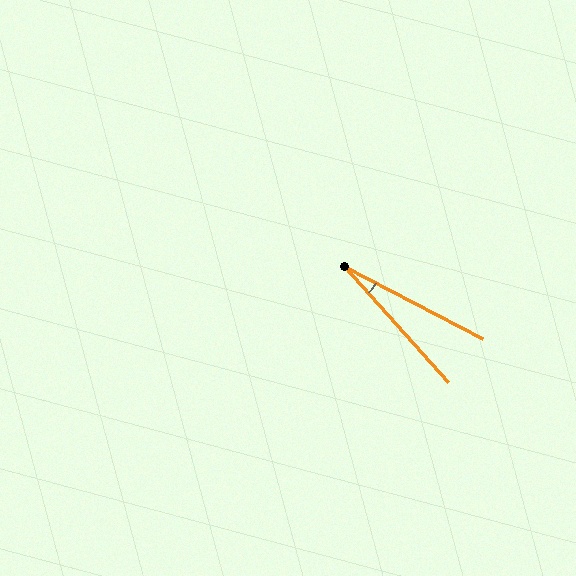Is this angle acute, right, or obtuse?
It is acute.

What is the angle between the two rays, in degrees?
Approximately 21 degrees.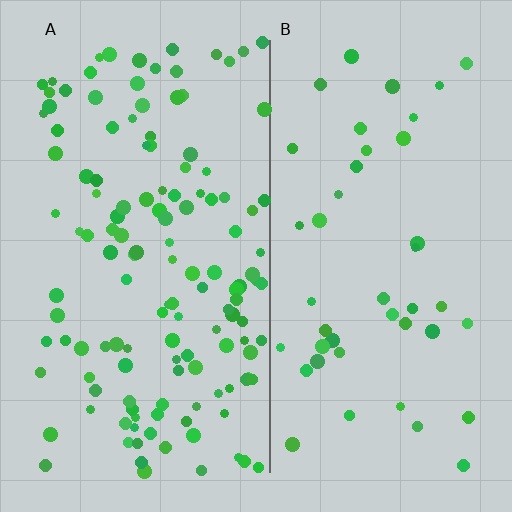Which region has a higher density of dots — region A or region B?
A (the left).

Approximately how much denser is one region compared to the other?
Approximately 3.1× — region A over region B.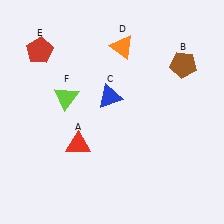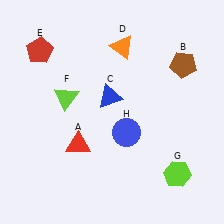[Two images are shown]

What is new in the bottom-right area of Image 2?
A blue circle (H) was added in the bottom-right area of Image 2.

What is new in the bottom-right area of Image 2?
A lime hexagon (G) was added in the bottom-right area of Image 2.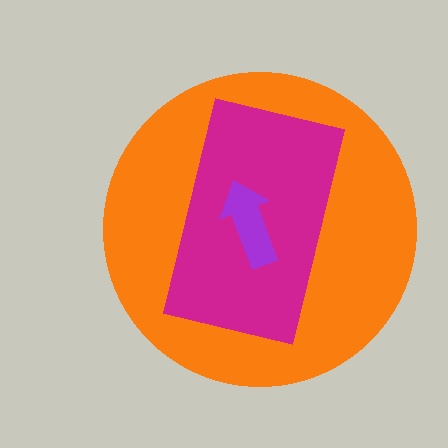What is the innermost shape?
The purple arrow.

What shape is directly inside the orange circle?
The magenta rectangle.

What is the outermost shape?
The orange circle.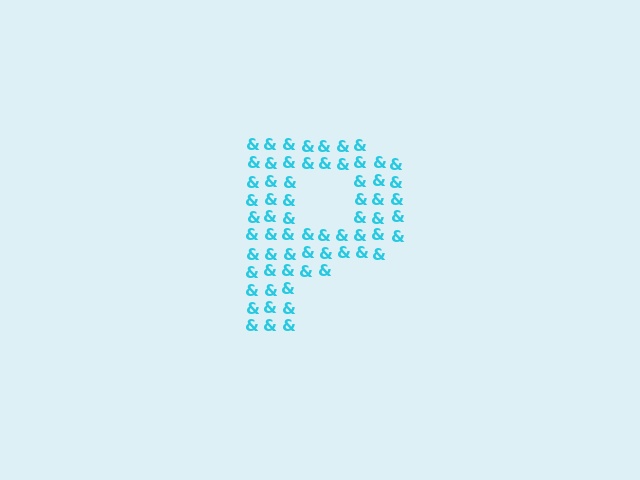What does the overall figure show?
The overall figure shows the letter P.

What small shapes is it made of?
It is made of small ampersands.